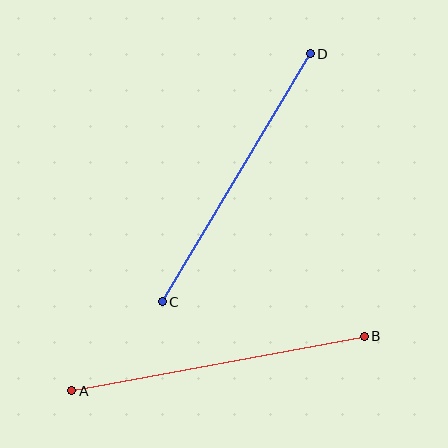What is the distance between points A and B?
The distance is approximately 297 pixels.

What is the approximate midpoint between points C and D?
The midpoint is at approximately (236, 178) pixels.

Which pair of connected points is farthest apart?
Points A and B are farthest apart.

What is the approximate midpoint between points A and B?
The midpoint is at approximately (218, 364) pixels.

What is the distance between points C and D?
The distance is approximately 289 pixels.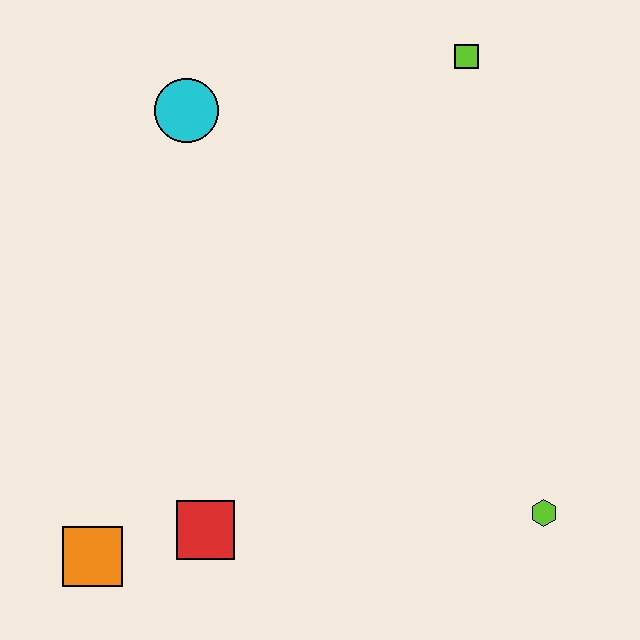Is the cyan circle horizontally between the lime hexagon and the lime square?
No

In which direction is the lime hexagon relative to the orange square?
The lime hexagon is to the right of the orange square.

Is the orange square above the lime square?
No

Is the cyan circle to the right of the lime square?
No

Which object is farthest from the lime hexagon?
The cyan circle is farthest from the lime hexagon.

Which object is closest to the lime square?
The cyan circle is closest to the lime square.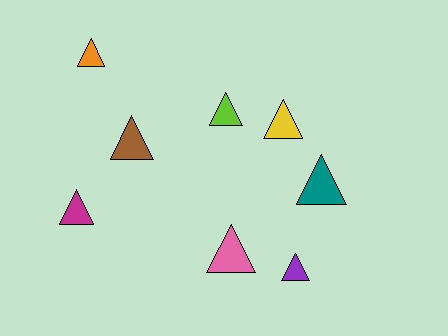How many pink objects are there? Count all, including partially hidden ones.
There is 1 pink object.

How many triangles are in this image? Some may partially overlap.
There are 8 triangles.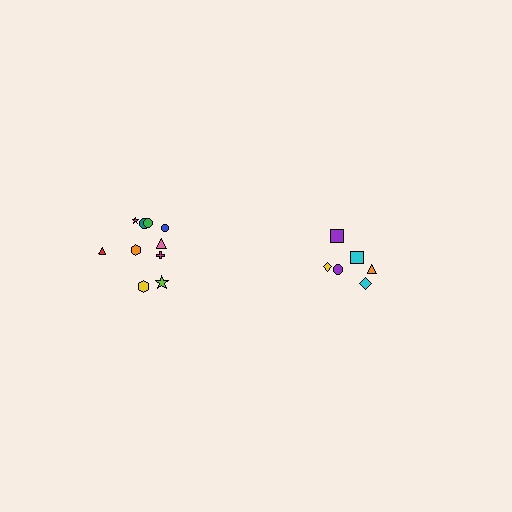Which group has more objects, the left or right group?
The left group.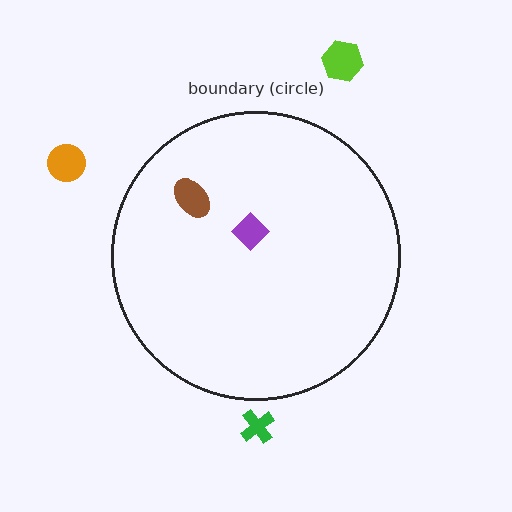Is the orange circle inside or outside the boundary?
Outside.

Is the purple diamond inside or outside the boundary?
Inside.